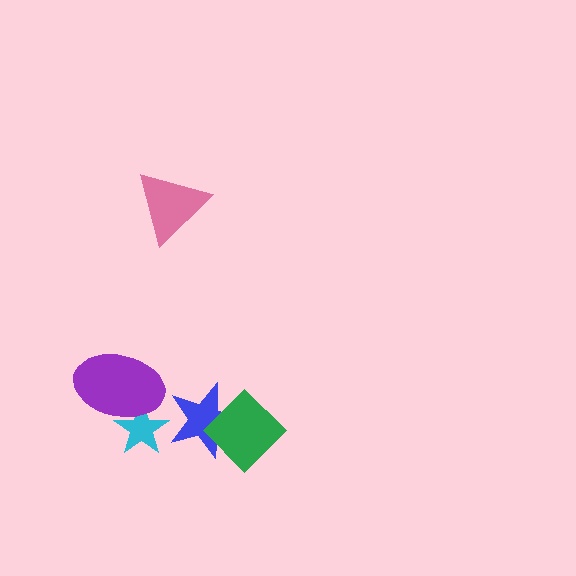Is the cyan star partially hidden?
Yes, it is partially covered by another shape.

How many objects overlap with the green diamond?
1 object overlaps with the green diamond.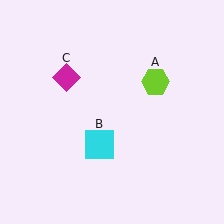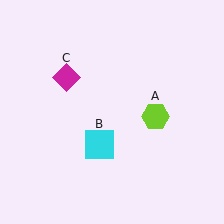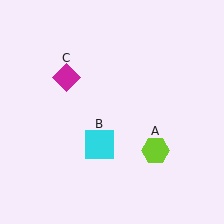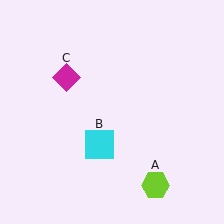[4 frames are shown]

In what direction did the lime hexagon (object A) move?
The lime hexagon (object A) moved down.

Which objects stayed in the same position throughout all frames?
Cyan square (object B) and magenta diamond (object C) remained stationary.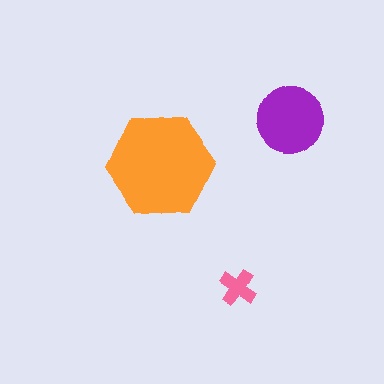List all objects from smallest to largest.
The pink cross, the purple circle, the orange hexagon.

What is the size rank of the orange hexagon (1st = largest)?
1st.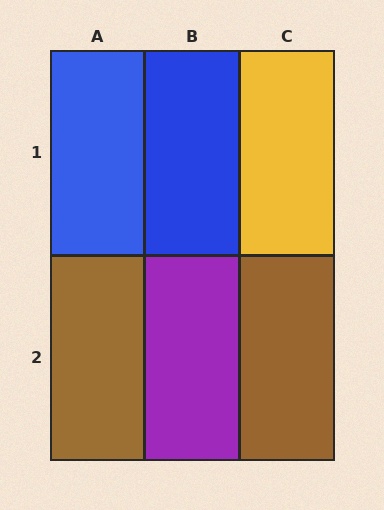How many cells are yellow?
1 cell is yellow.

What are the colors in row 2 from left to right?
Brown, purple, brown.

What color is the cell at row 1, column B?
Blue.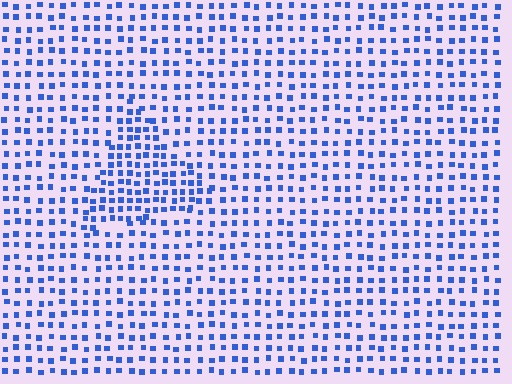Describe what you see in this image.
The image contains small blue elements arranged at two different densities. A triangle-shaped region is visible where the elements are more densely packed than the surrounding area.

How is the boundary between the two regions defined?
The boundary is defined by a change in element density (approximately 1.6x ratio). All elements are the same color, size, and shape.